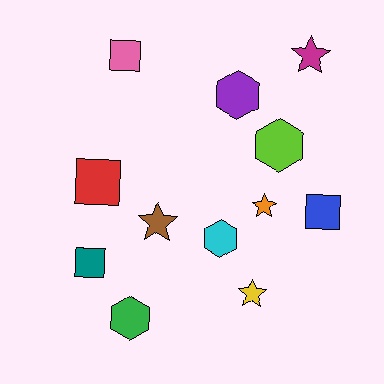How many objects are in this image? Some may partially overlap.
There are 12 objects.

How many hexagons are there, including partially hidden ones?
There are 4 hexagons.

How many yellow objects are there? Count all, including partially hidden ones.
There is 1 yellow object.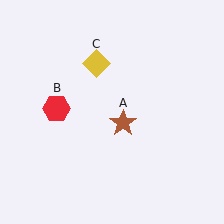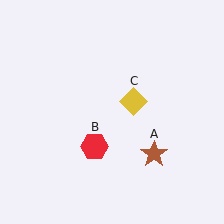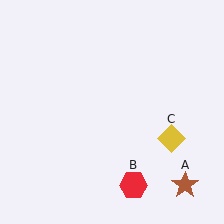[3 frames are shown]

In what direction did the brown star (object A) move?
The brown star (object A) moved down and to the right.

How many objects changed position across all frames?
3 objects changed position: brown star (object A), red hexagon (object B), yellow diamond (object C).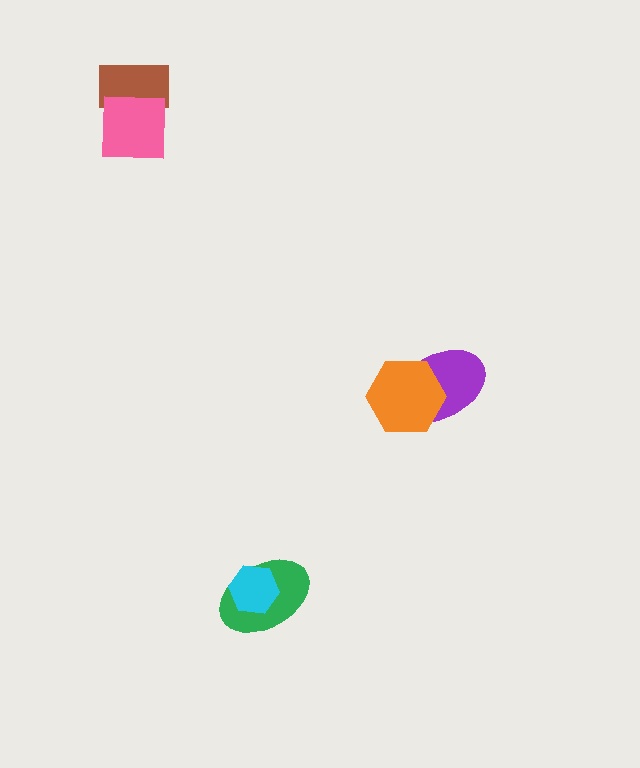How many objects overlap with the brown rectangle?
1 object overlaps with the brown rectangle.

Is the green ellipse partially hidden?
Yes, it is partially covered by another shape.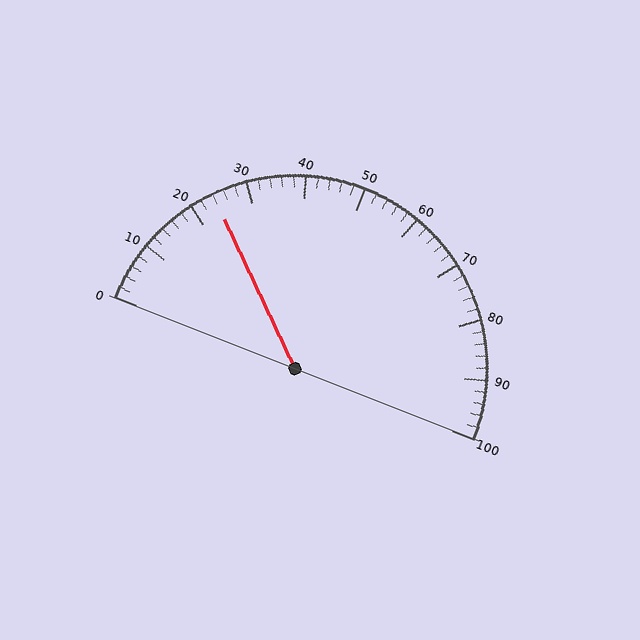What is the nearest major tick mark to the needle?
The nearest major tick mark is 20.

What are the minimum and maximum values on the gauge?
The gauge ranges from 0 to 100.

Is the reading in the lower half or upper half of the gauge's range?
The reading is in the lower half of the range (0 to 100).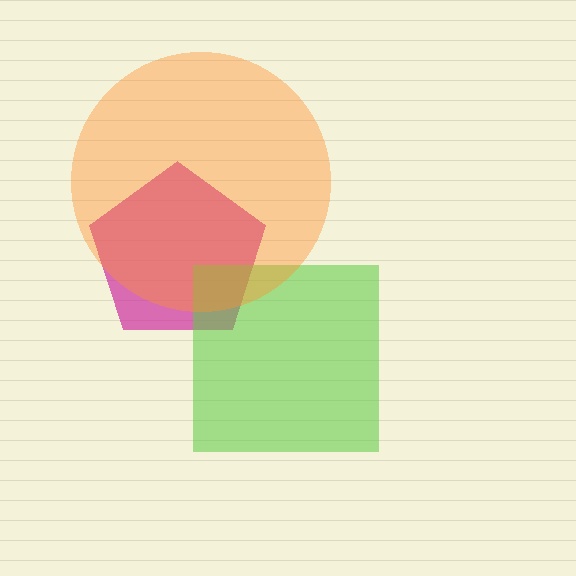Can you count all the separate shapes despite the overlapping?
Yes, there are 3 separate shapes.